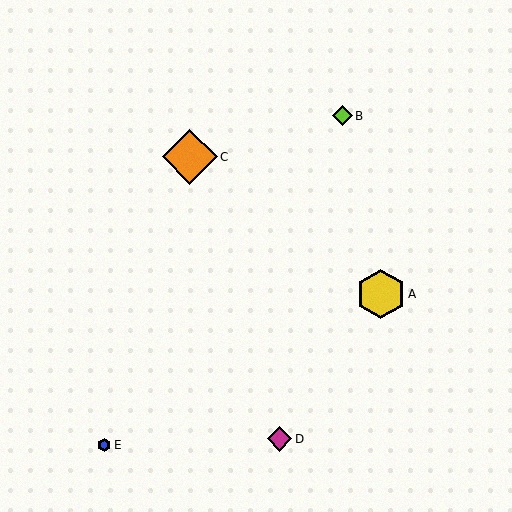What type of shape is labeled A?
Shape A is a yellow hexagon.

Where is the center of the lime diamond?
The center of the lime diamond is at (342, 116).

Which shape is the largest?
The orange diamond (labeled C) is the largest.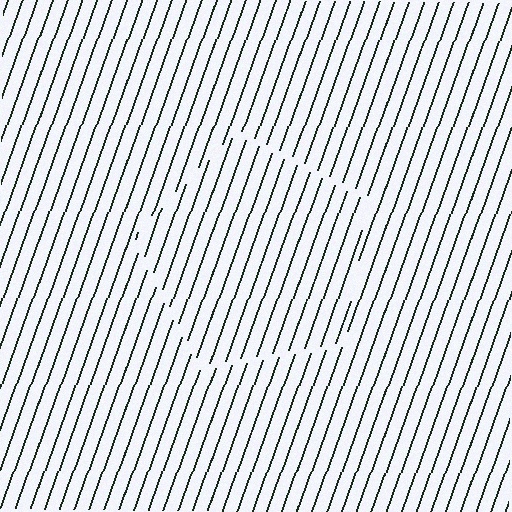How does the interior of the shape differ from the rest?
The interior of the shape contains the same grating, shifted by half a period — the contour is defined by the phase discontinuity where line-ends from the inner and outer gratings abut.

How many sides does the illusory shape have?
5 sides — the line-ends trace a pentagon.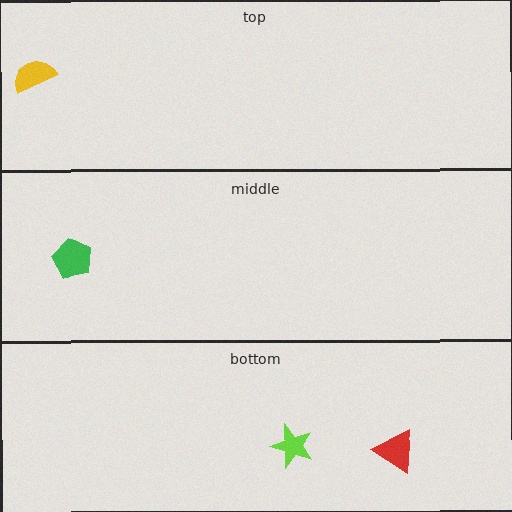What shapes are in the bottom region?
The red triangle, the lime star.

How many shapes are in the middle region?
1.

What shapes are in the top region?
The yellow semicircle.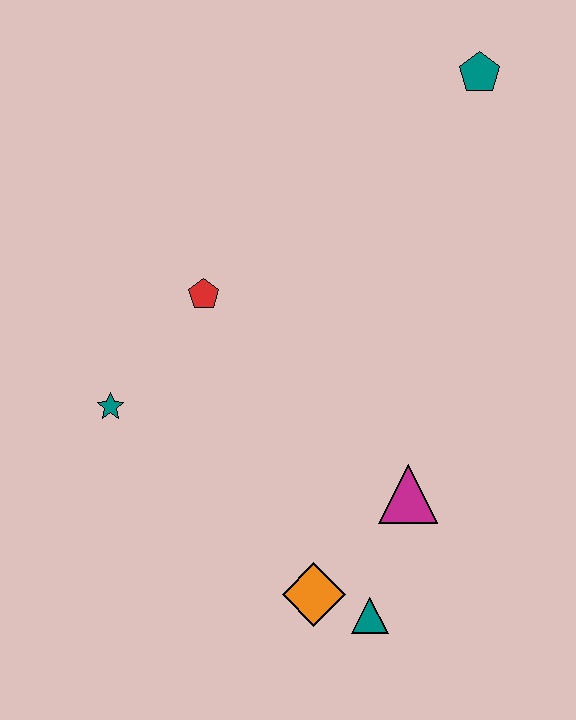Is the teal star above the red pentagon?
No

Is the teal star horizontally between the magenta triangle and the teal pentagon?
No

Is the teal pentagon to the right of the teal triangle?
Yes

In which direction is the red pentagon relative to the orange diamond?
The red pentagon is above the orange diamond.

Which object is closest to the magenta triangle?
The teal triangle is closest to the magenta triangle.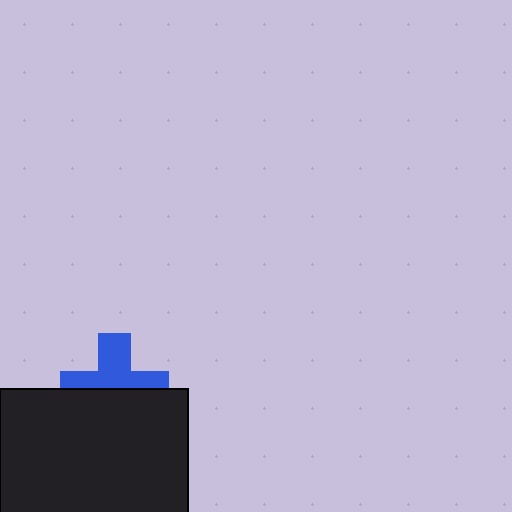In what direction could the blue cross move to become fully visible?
The blue cross could move up. That would shift it out from behind the black rectangle entirely.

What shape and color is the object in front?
The object in front is a black rectangle.